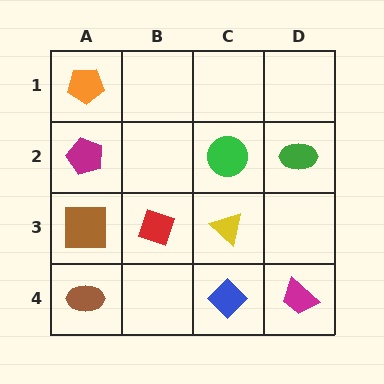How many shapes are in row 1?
1 shape.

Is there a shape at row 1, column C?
No, that cell is empty.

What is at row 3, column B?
A red diamond.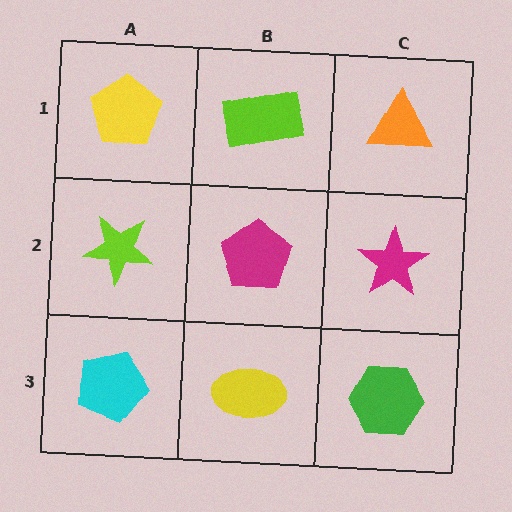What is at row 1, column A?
A yellow pentagon.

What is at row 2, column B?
A magenta pentagon.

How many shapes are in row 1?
3 shapes.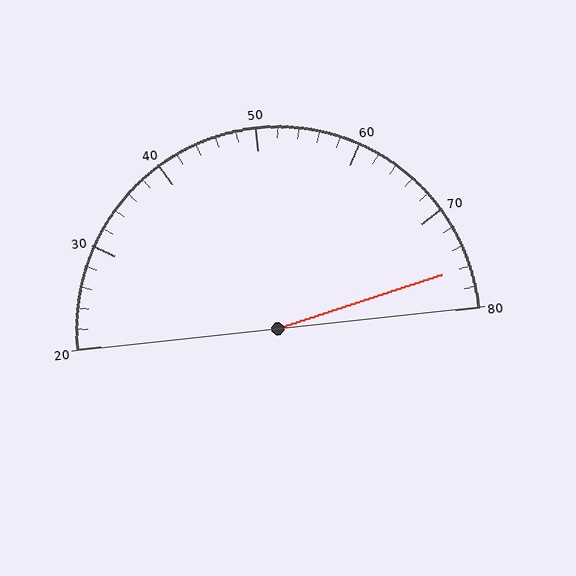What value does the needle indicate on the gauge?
The needle indicates approximately 76.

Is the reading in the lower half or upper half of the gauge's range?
The reading is in the upper half of the range (20 to 80).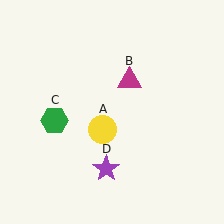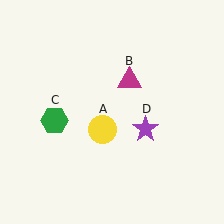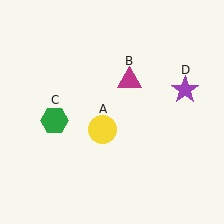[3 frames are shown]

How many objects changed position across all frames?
1 object changed position: purple star (object D).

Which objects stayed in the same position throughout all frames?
Yellow circle (object A) and magenta triangle (object B) and green hexagon (object C) remained stationary.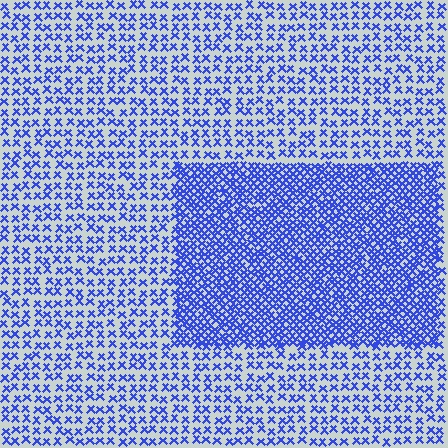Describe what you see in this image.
The image contains small blue elements arranged at two different densities. A rectangle-shaped region is visible where the elements are more densely packed than the surrounding area.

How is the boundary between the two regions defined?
The boundary is defined by a change in element density (approximately 2.3x ratio). All elements are the same color, size, and shape.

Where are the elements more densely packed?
The elements are more densely packed inside the rectangle boundary.